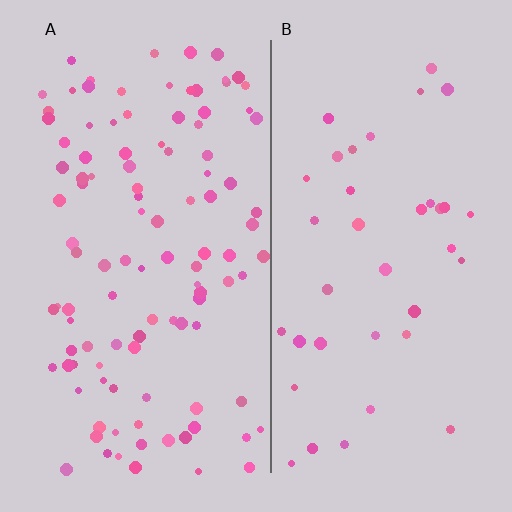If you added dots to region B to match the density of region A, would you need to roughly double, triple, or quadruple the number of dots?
Approximately triple.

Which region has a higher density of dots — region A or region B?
A (the left).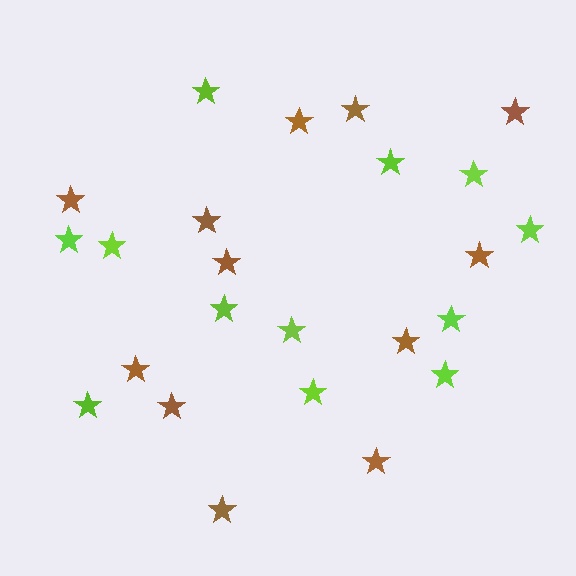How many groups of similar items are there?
There are 2 groups: one group of lime stars (12) and one group of brown stars (12).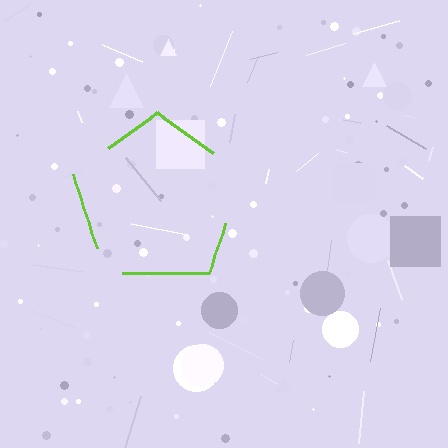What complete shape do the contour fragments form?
The contour fragments form a pentagon.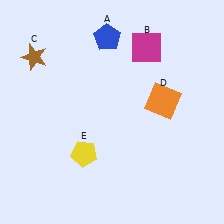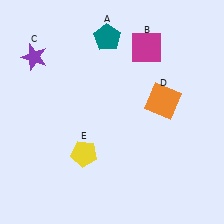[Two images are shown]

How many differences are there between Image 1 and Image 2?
There are 2 differences between the two images.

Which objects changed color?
A changed from blue to teal. C changed from brown to purple.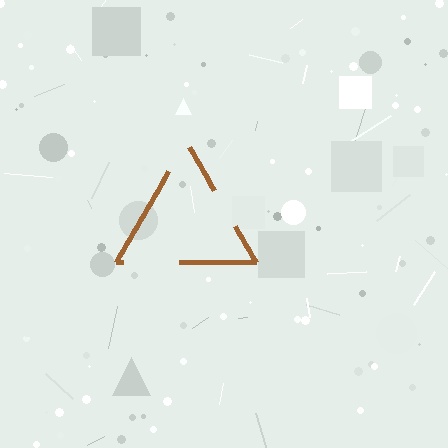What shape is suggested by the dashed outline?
The dashed outline suggests a triangle.